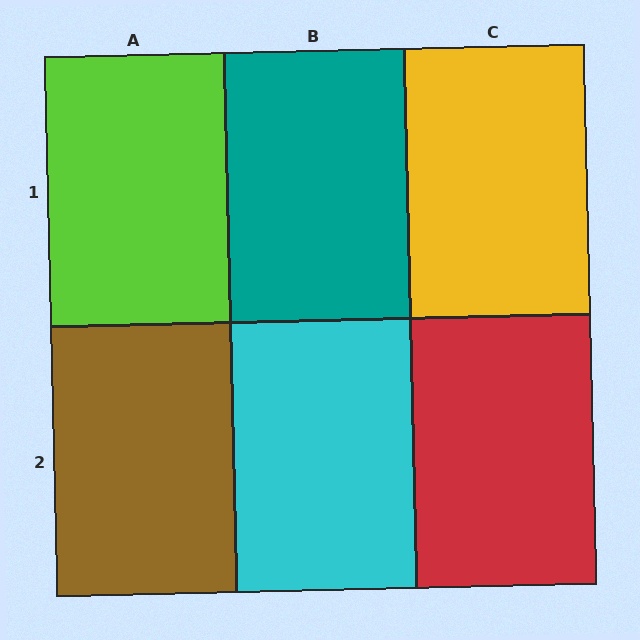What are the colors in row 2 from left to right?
Brown, cyan, red.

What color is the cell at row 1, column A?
Lime.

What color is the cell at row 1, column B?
Teal.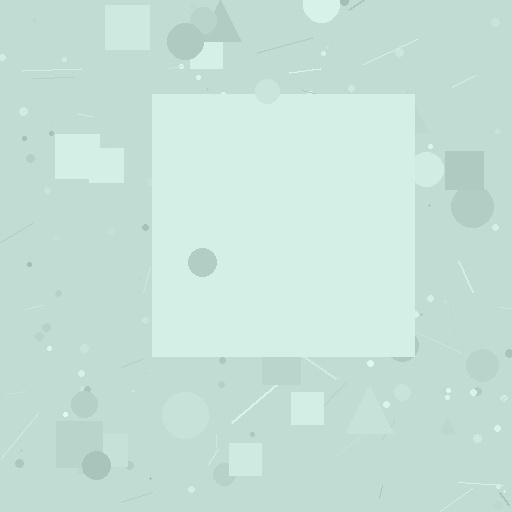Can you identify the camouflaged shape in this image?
The camouflaged shape is a square.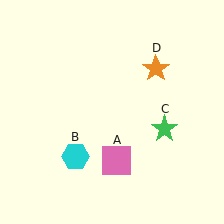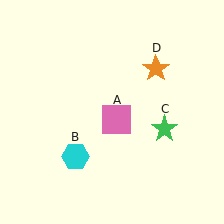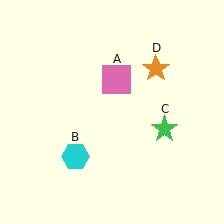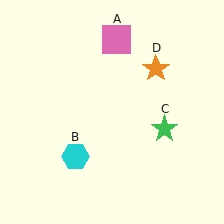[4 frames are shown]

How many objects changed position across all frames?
1 object changed position: pink square (object A).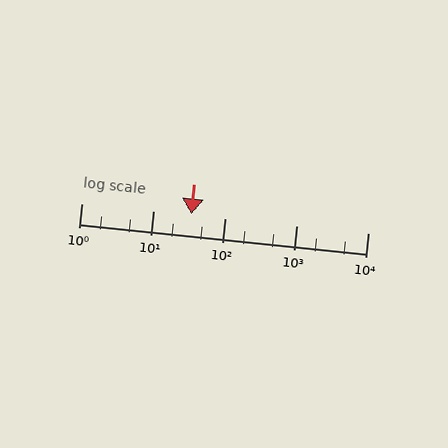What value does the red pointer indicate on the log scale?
The pointer indicates approximately 34.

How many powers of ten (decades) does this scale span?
The scale spans 4 decades, from 1 to 10000.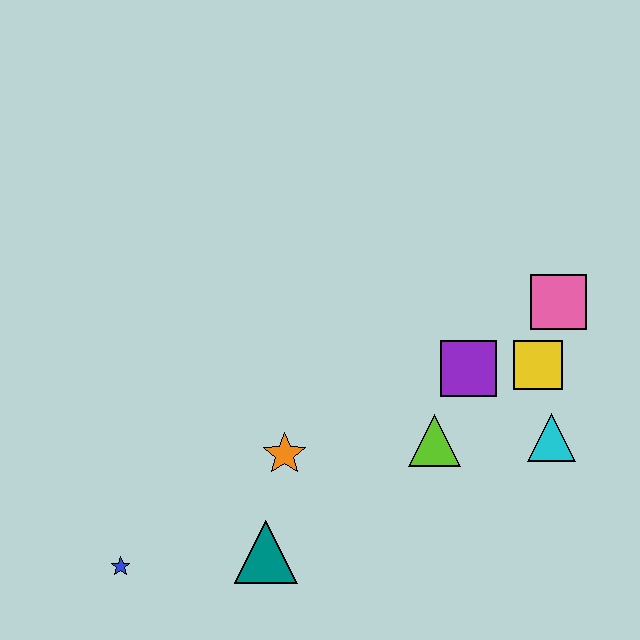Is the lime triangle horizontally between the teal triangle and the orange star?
No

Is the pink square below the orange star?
No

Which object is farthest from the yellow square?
The blue star is farthest from the yellow square.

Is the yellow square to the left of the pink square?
Yes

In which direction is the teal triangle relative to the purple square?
The teal triangle is to the left of the purple square.